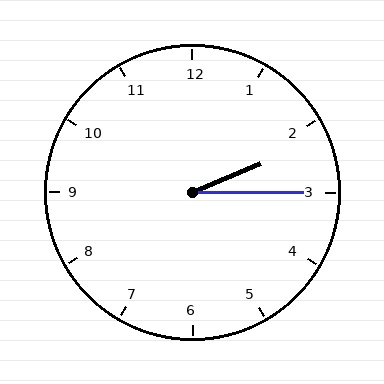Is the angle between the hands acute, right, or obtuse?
It is acute.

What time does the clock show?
2:15.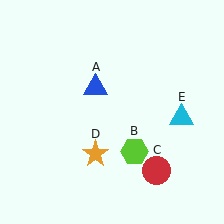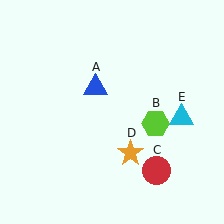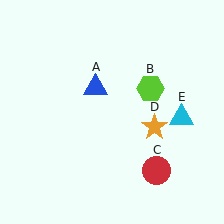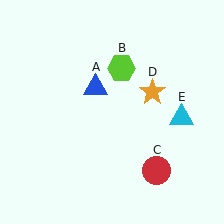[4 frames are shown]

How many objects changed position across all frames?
2 objects changed position: lime hexagon (object B), orange star (object D).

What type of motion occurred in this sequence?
The lime hexagon (object B), orange star (object D) rotated counterclockwise around the center of the scene.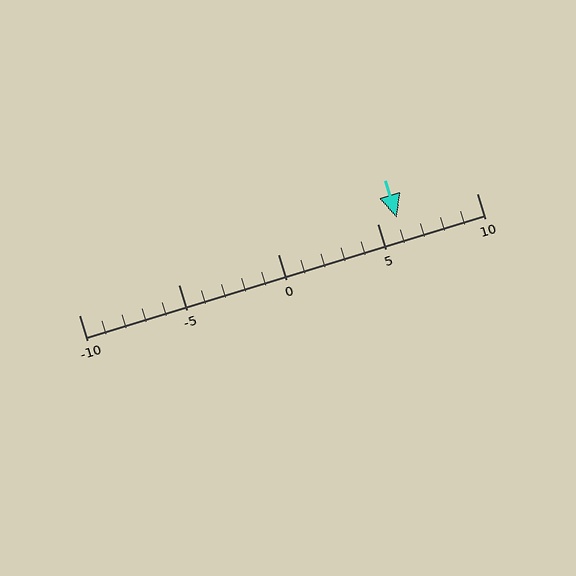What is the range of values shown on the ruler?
The ruler shows values from -10 to 10.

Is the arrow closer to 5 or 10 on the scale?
The arrow is closer to 5.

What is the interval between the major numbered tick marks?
The major tick marks are spaced 5 units apart.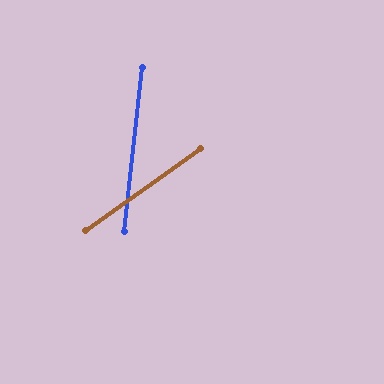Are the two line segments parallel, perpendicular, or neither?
Neither parallel nor perpendicular — they differ by about 48°.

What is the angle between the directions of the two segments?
Approximately 48 degrees.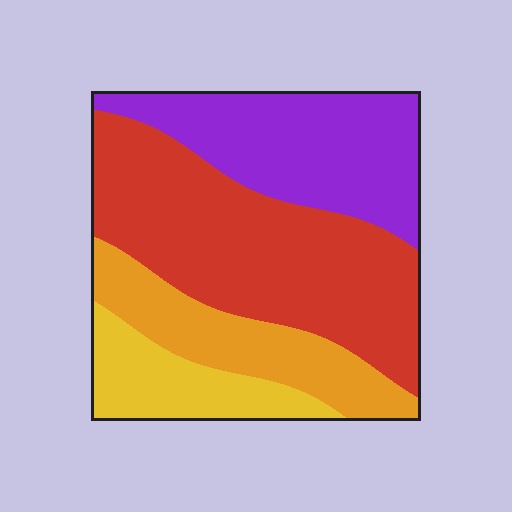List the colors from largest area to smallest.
From largest to smallest: red, purple, orange, yellow.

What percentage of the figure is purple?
Purple takes up between a sixth and a third of the figure.